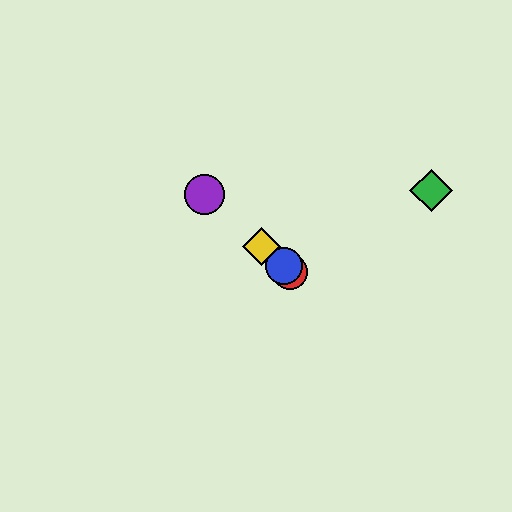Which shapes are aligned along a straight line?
The red circle, the blue circle, the yellow diamond, the purple circle are aligned along a straight line.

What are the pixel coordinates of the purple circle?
The purple circle is at (205, 195).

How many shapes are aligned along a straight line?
4 shapes (the red circle, the blue circle, the yellow diamond, the purple circle) are aligned along a straight line.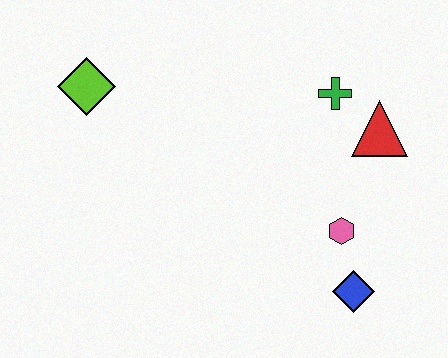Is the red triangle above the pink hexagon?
Yes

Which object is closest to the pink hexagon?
The blue diamond is closest to the pink hexagon.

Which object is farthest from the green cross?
The lime diamond is farthest from the green cross.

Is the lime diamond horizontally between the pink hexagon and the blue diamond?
No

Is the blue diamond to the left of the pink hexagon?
No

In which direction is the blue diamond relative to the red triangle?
The blue diamond is below the red triangle.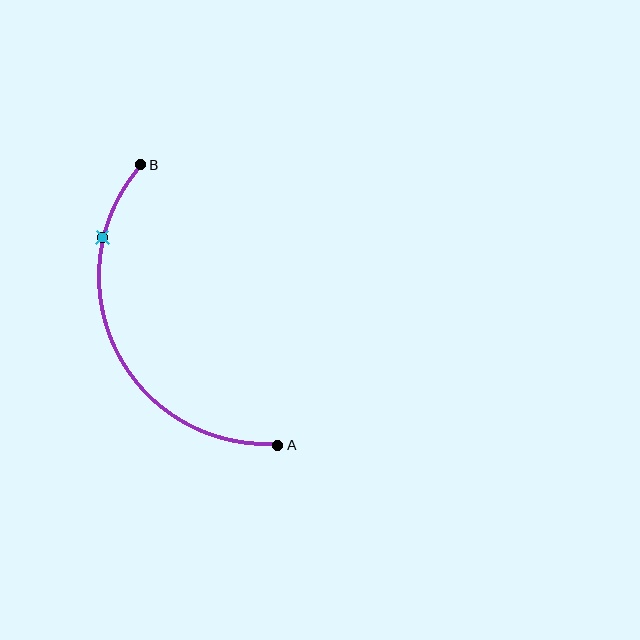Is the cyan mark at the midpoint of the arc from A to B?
No. The cyan mark lies on the arc but is closer to endpoint B. The arc midpoint would be at the point on the curve equidistant along the arc from both A and B.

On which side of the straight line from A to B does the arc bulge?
The arc bulges to the left of the straight line connecting A and B.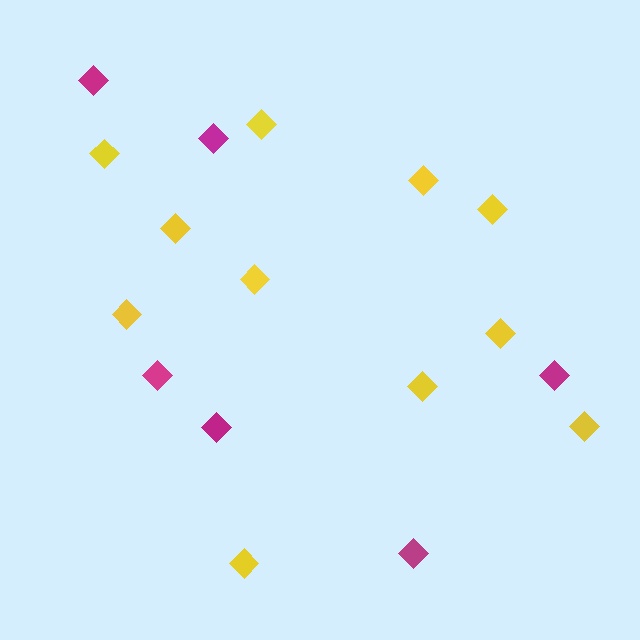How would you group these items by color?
There are 2 groups: one group of yellow diamonds (11) and one group of magenta diamonds (6).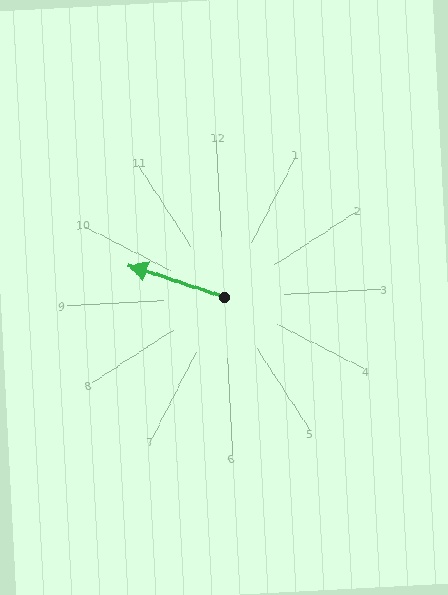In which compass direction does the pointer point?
West.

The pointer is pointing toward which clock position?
Roughly 10 o'clock.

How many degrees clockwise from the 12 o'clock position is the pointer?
Approximately 292 degrees.